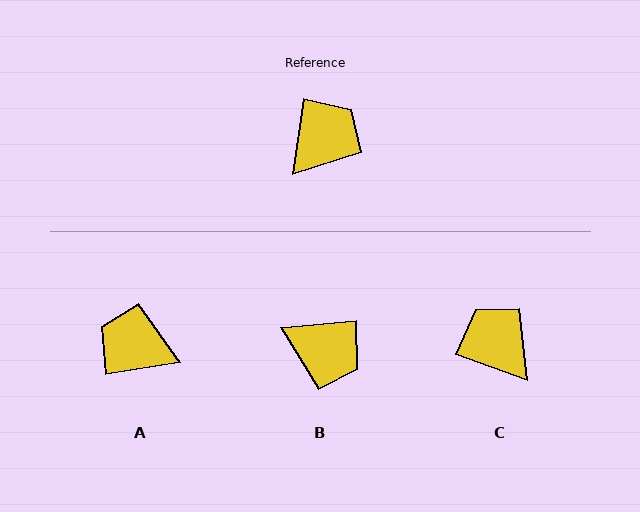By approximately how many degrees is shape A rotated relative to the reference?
Approximately 108 degrees counter-clockwise.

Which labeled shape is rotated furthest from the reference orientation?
A, about 108 degrees away.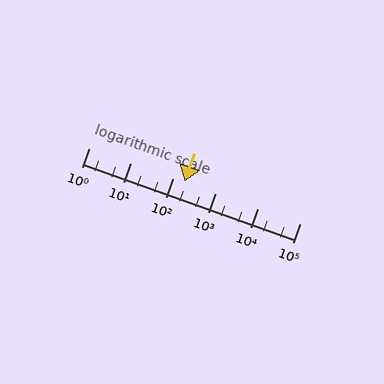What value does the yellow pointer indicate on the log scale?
The pointer indicates approximately 180.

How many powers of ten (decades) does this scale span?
The scale spans 5 decades, from 1 to 100000.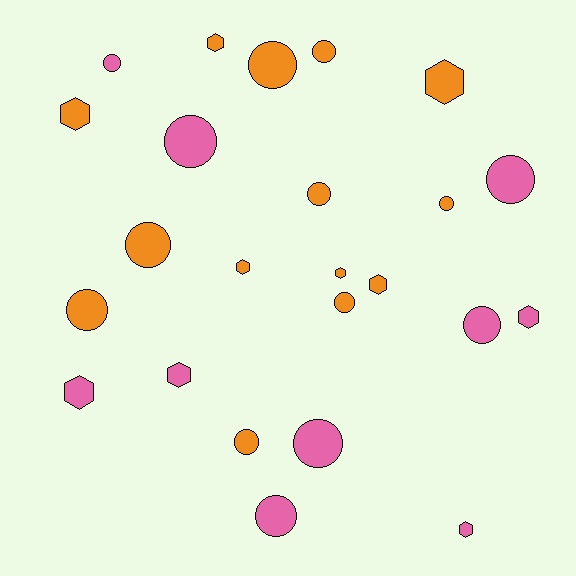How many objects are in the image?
There are 24 objects.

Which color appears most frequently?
Orange, with 14 objects.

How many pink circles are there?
There are 6 pink circles.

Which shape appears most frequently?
Circle, with 14 objects.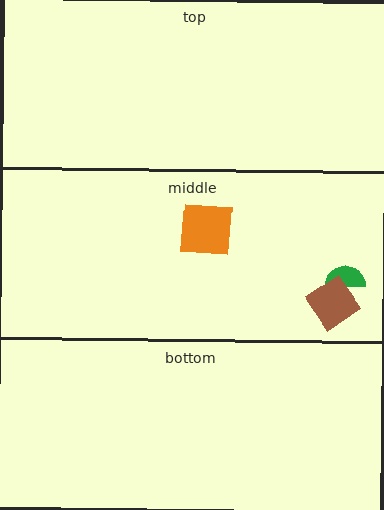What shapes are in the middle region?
The orange square, the green semicircle, the brown diamond.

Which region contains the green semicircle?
The middle region.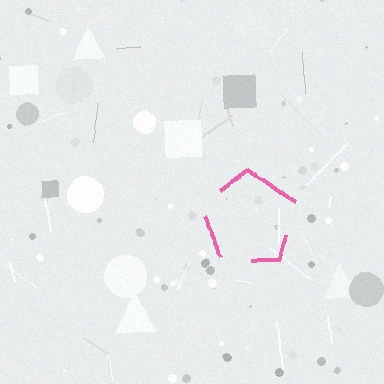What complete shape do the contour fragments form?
The contour fragments form a pentagon.